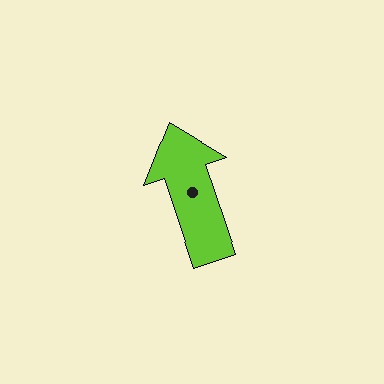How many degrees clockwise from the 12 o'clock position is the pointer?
Approximately 341 degrees.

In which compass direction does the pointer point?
North.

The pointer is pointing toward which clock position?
Roughly 11 o'clock.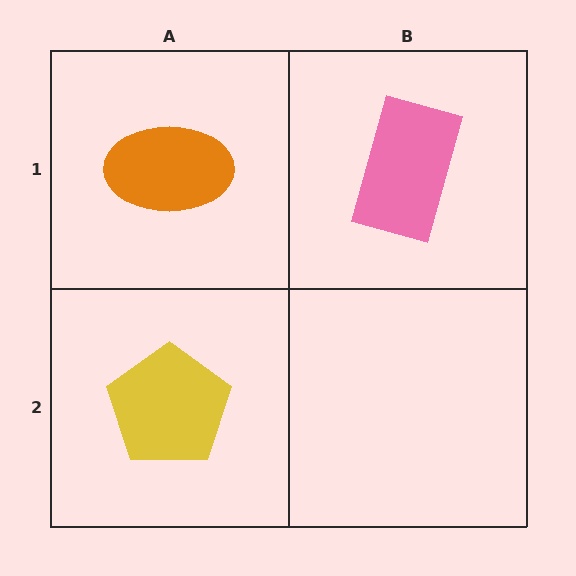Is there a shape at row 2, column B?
No, that cell is empty.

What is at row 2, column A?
A yellow pentagon.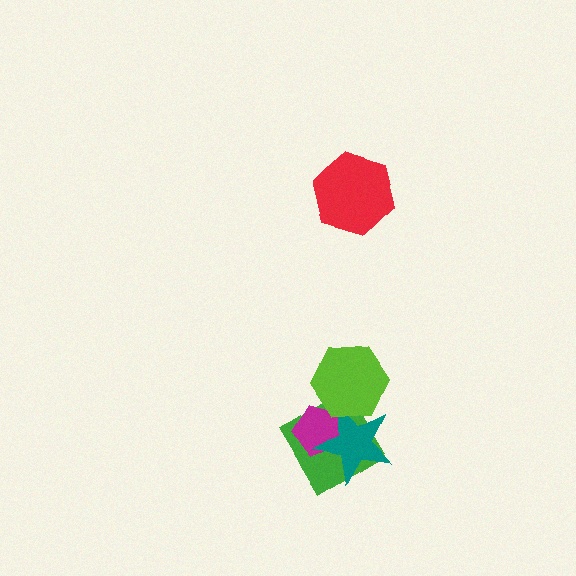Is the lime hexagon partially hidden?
No, no other shape covers it.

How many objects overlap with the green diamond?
3 objects overlap with the green diamond.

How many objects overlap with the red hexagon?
0 objects overlap with the red hexagon.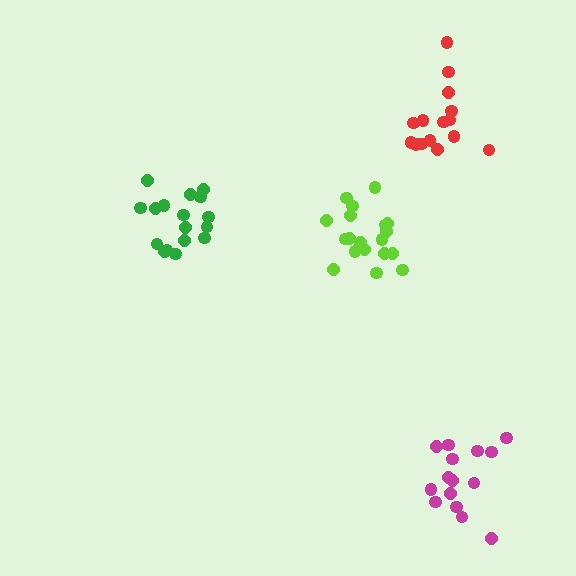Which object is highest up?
The red cluster is topmost.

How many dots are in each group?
Group 1: 19 dots, Group 2: 17 dots, Group 3: 15 dots, Group 4: 16 dots (67 total).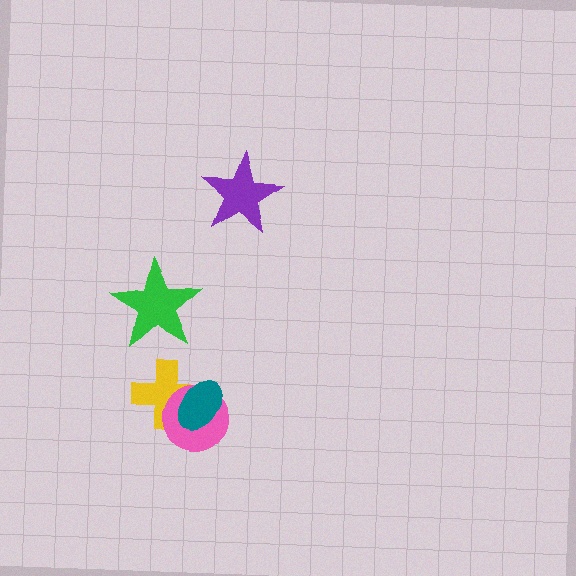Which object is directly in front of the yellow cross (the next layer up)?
The pink circle is directly in front of the yellow cross.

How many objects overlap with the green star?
0 objects overlap with the green star.